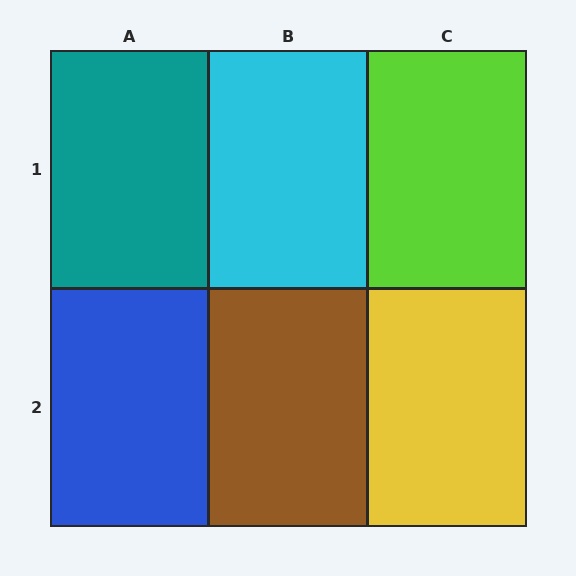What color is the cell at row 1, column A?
Teal.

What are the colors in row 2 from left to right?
Blue, brown, yellow.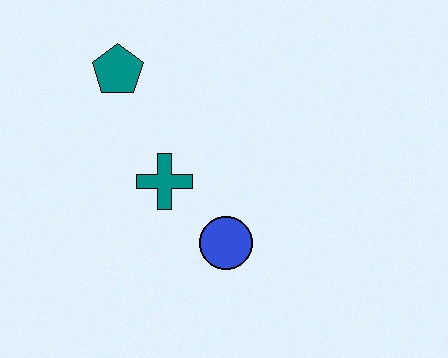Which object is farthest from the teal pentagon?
The blue circle is farthest from the teal pentagon.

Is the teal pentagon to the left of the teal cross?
Yes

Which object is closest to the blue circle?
The teal cross is closest to the blue circle.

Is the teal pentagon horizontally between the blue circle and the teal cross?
No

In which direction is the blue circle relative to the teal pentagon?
The blue circle is below the teal pentagon.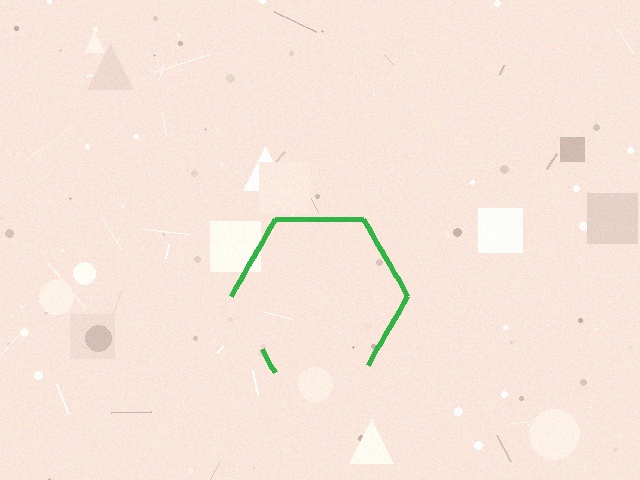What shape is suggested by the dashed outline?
The dashed outline suggests a hexagon.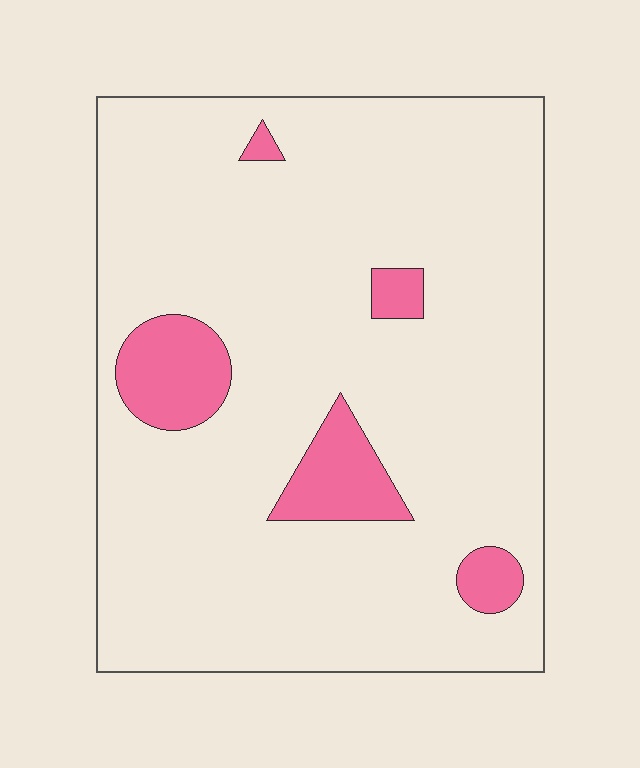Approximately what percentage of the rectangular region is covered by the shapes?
Approximately 10%.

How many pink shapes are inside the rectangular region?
5.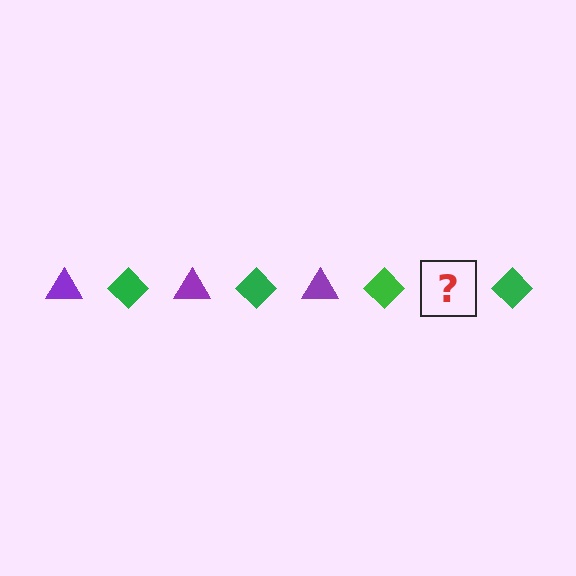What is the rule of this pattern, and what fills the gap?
The rule is that the pattern alternates between purple triangle and green diamond. The gap should be filled with a purple triangle.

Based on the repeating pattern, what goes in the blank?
The blank should be a purple triangle.